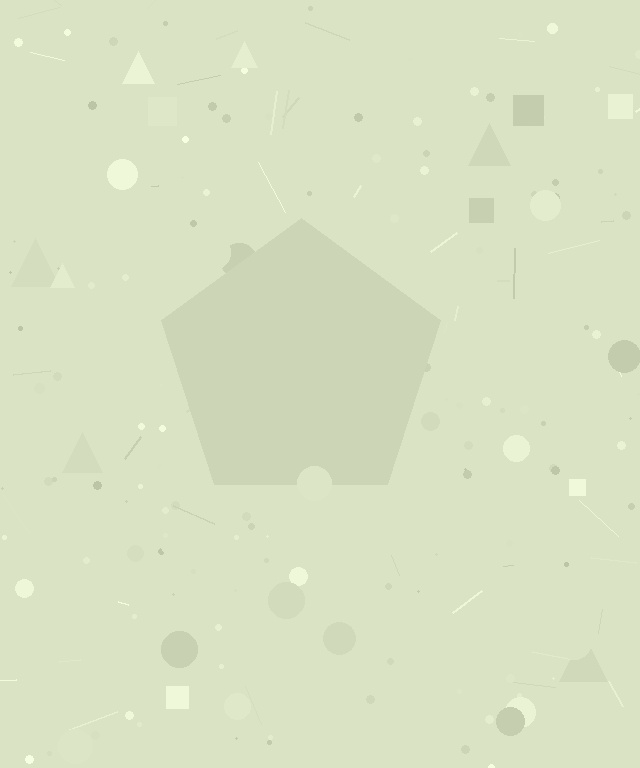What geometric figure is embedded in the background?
A pentagon is embedded in the background.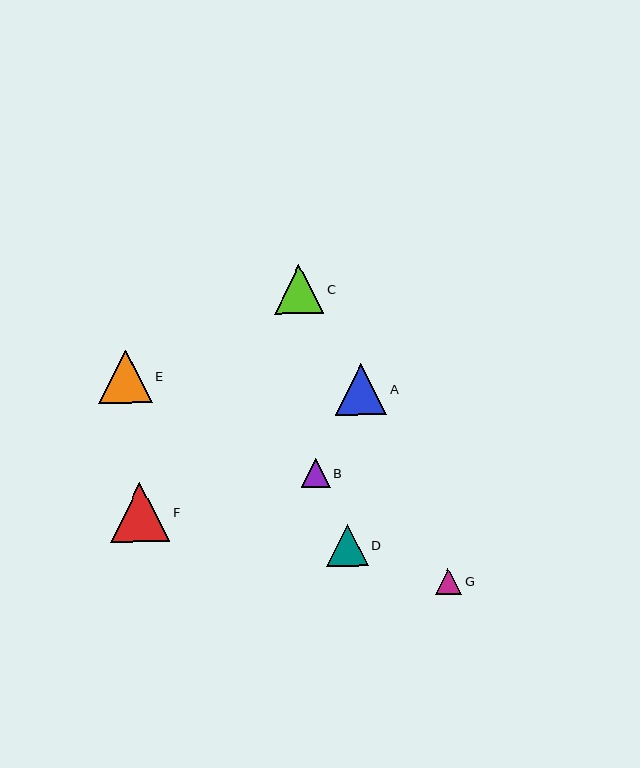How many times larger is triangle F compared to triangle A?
Triangle F is approximately 1.1 times the size of triangle A.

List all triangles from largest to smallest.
From largest to smallest: F, E, A, C, D, B, G.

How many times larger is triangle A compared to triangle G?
Triangle A is approximately 1.9 times the size of triangle G.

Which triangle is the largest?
Triangle F is the largest with a size of approximately 59 pixels.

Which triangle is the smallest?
Triangle G is the smallest with a size of approximately 26 pixels.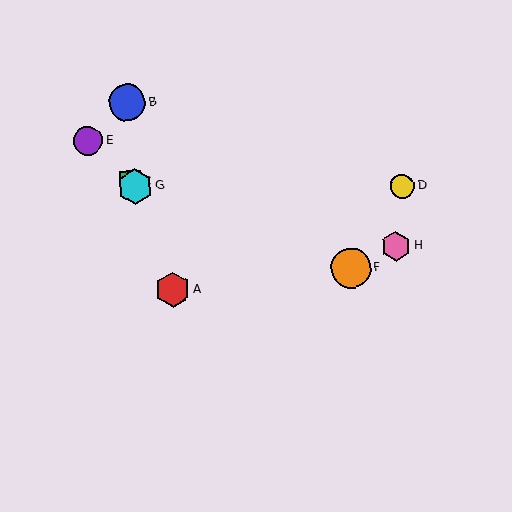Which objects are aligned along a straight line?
Objects C, E, G are aligned along a straight line.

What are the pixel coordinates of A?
Object A is at (173, 289).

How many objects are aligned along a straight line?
3 objects (C, E, G) are aligned along a straight line.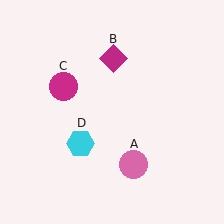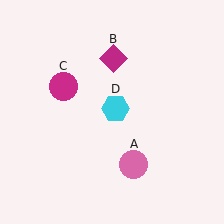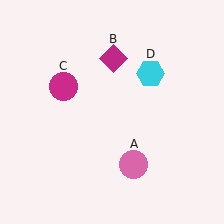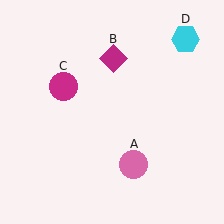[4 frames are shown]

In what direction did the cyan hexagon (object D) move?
The cyan hexagon (object D) moved up and to the right.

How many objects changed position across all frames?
1 object changed position: cyan hexagon (object D).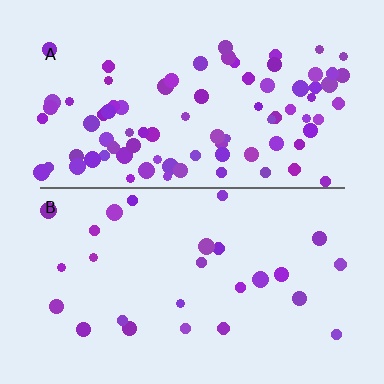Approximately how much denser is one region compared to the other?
Approximately 3.2× — region A over region B.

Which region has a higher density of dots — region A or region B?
A (the top).